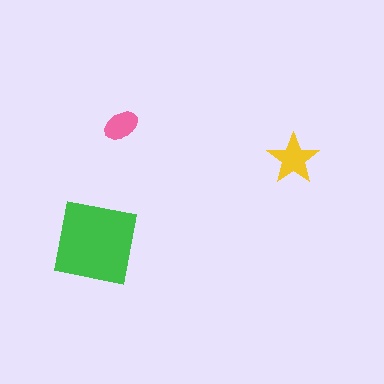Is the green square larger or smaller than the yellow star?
Larger.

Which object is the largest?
The green square.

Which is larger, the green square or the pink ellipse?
The green square.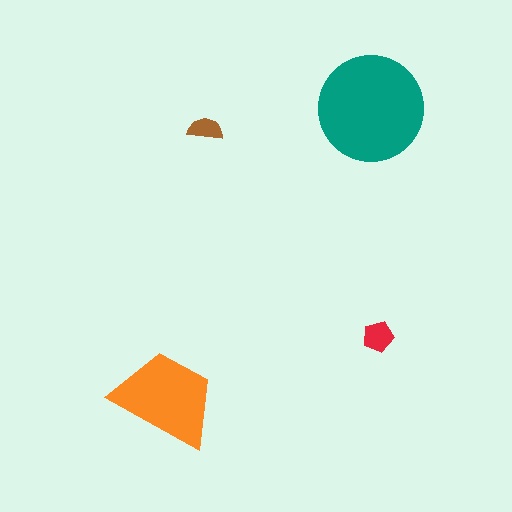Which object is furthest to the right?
The red pentagon is rightmost.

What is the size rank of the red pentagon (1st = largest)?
3rd.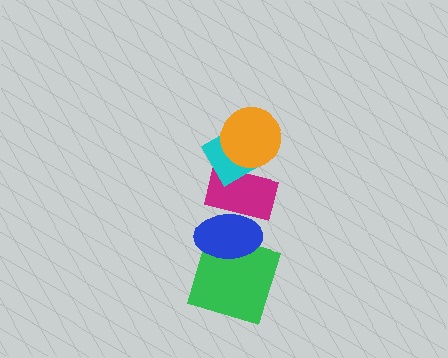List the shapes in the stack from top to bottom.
From top to bottom: the orange circle, the cyan diamond, the magenta rectangle, the blue ellipse, the green square.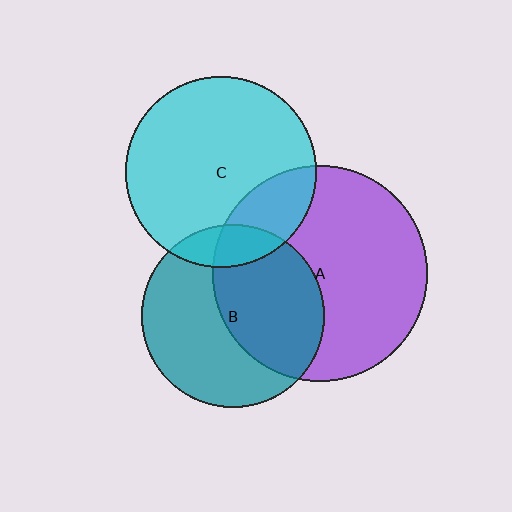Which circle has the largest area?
Circle A (purple).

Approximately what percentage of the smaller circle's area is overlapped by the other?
Approximately 45%.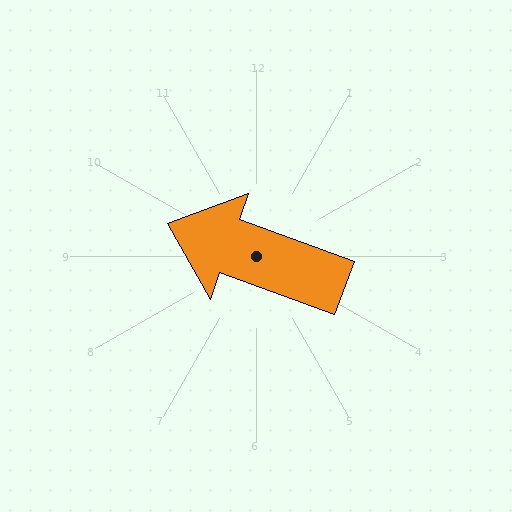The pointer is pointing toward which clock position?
Roughly 10 o'clock.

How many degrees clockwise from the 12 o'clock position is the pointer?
Approximately 290 degrees.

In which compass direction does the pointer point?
West.